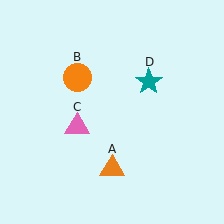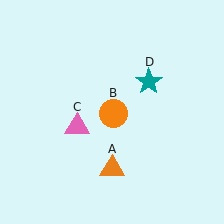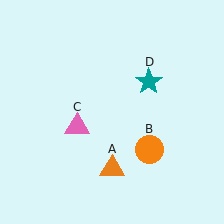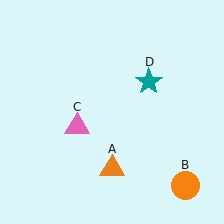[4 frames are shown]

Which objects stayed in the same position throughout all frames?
Orange triangle (object A) and pink triangle (object C) and teal star (object D) remained stationary.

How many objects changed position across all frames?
1 object changed position: orange circle (object B).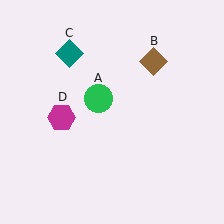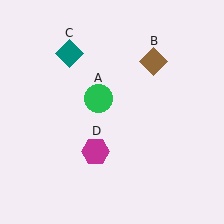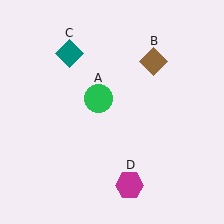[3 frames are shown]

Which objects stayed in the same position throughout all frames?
Green circle (object A) and brown diamond (object B) and teal diamond (object C) remained stationary.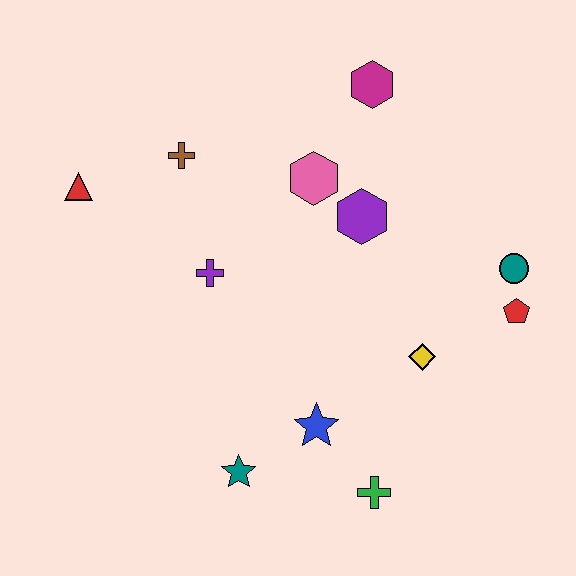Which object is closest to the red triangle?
The brown cross is closest to the red triangle.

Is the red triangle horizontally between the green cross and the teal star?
No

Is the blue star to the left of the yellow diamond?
Yes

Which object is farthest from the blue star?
The magenta hexagon is farthest from the blue star.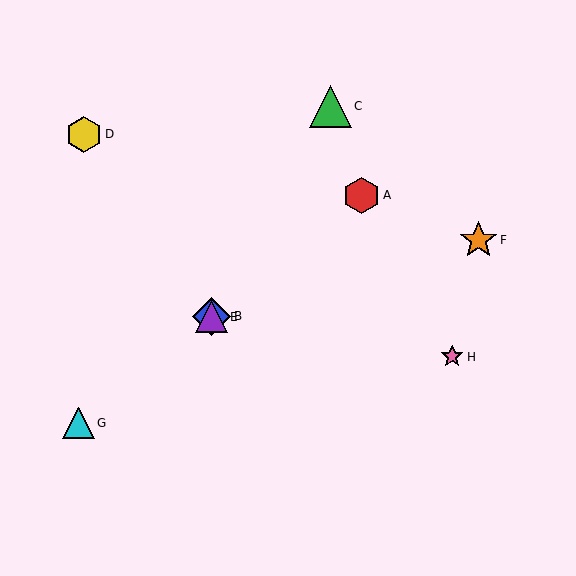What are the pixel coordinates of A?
Object A is at (361, 195).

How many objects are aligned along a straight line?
4 objects (A, B, E, G) are aligned along a straight line.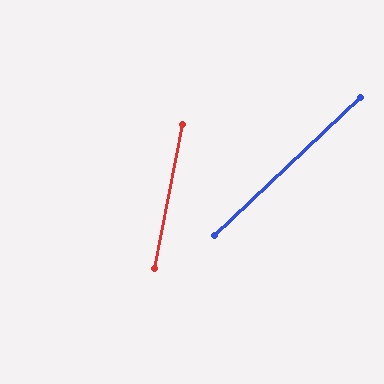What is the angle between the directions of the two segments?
Approximately 36 degrees.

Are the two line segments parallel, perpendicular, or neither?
Neither parallel nor perpendicular — they differ by about 36°.